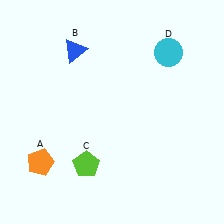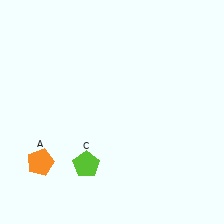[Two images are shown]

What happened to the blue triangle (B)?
The blue triangle (B) was removed in Image 2. It was in the top-left area of Image 1.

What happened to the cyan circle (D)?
The cyan circle (D) was removed in Image 2. It was in the top-right area of Image 1.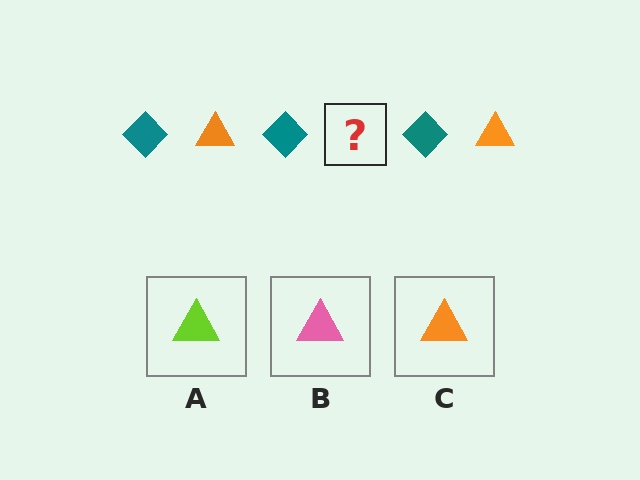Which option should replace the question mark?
Option C.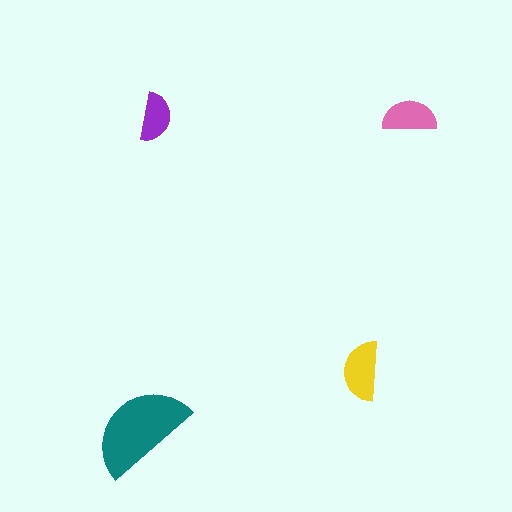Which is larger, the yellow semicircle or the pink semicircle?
The yellow one.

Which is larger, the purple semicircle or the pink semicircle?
The pink one.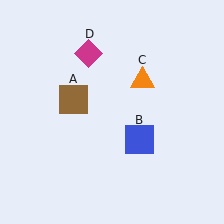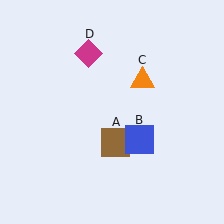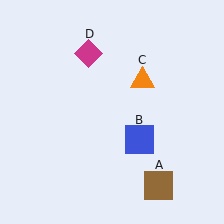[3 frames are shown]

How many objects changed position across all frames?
1 object changed position: brown square (object A).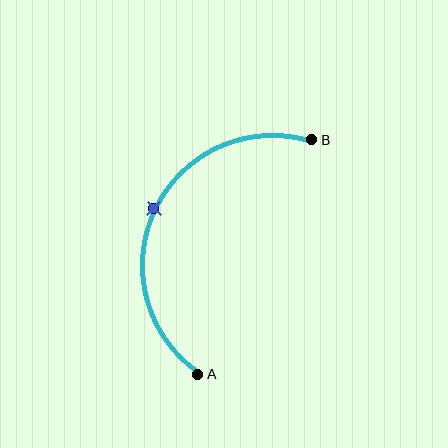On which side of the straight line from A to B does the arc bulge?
The arc bulges to the left of the straight line connecting A and B.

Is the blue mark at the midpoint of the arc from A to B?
Yes. The blue mark lies on the arc at equal arc-length from both A and B — it is the arc midpoint.